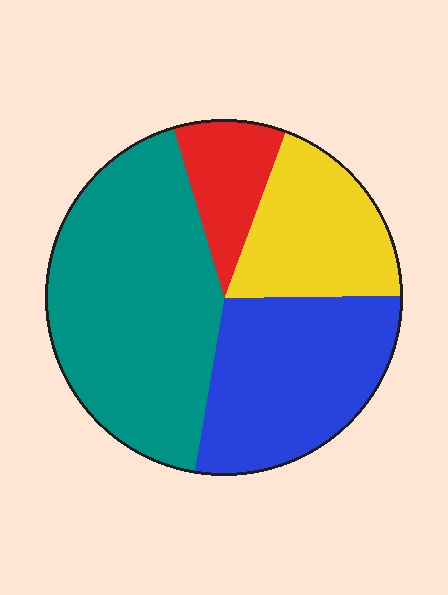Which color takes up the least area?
Red, at roughly 10%.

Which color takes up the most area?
Teal, at roughly 45%.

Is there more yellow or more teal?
Teal.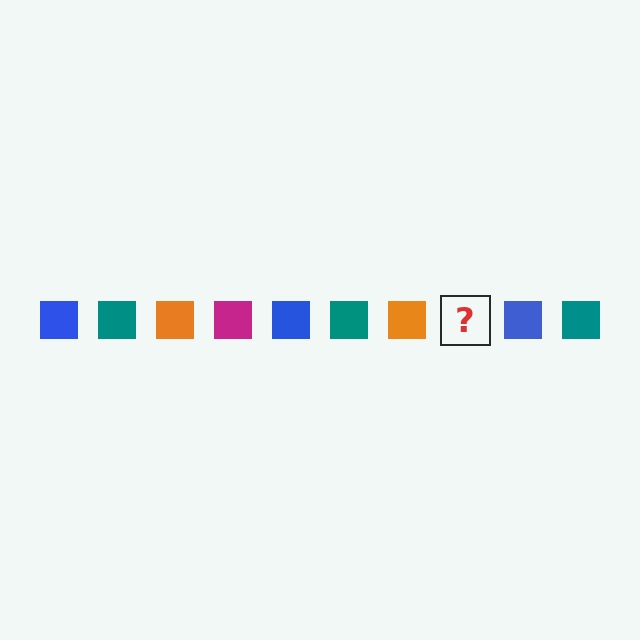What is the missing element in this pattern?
The missing element is a magenta square.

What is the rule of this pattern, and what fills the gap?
The rule is that the pattern cycles through blue, teal, orange, magenta squares. The gap should be filled with a magenta square.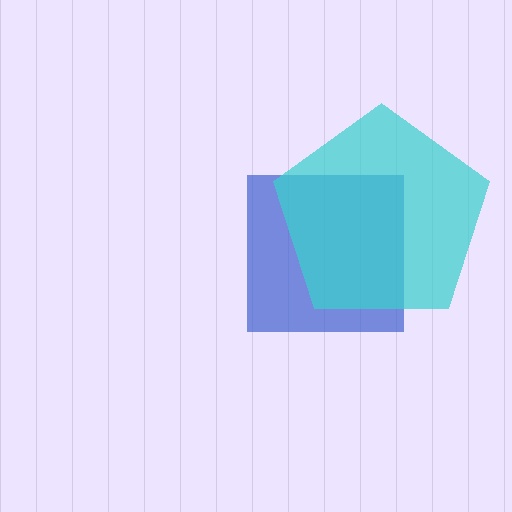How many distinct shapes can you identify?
There are 2 distinct shapes: a blue square, a cyan pentagon.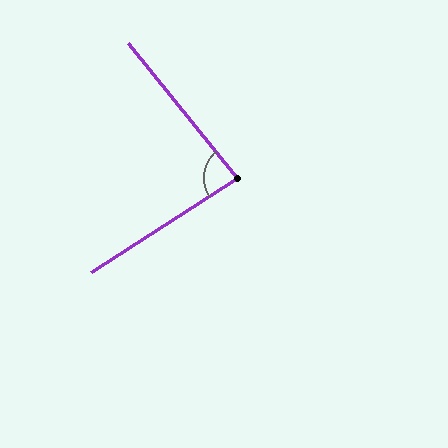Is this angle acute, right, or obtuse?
It is acute.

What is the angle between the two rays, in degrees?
Approximately 84 degrees.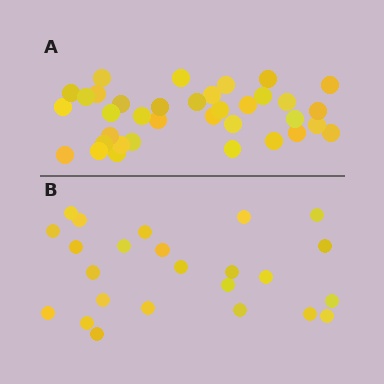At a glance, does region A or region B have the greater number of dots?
Region A (the top region) has more dots.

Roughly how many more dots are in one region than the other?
Region A has roughly 12 or so more dots than region B.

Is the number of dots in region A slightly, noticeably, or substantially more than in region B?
Region A has substantially more. The ratio is roughly 1.5 to 1.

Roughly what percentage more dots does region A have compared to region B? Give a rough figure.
About 50% more.